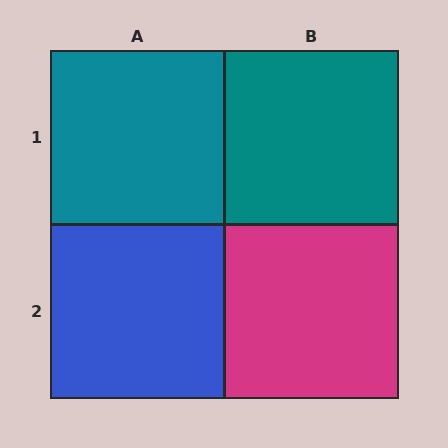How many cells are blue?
1 cell is blue.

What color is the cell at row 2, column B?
Magenta.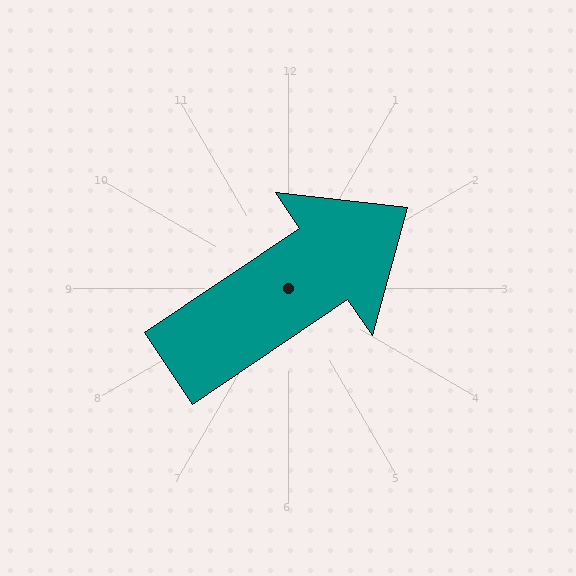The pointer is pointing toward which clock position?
Roughly 2 o'clock.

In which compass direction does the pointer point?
Northeast.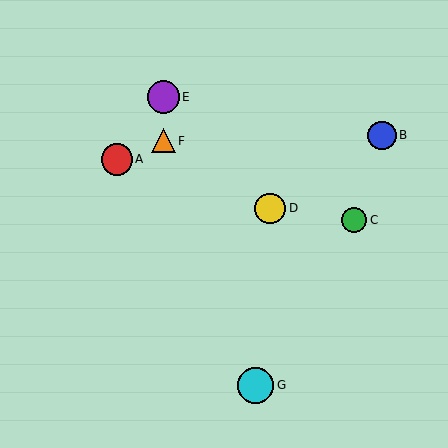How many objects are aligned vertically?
2 objects (E, F) are aligned vertically.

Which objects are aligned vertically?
Objects E, F are aligned vertically.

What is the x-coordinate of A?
Object A is at x≈117.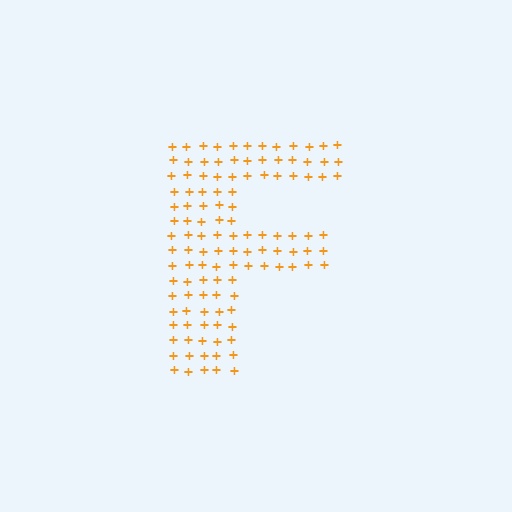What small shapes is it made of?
It is made of small plus signs.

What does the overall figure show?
The overall figure shows the letter F.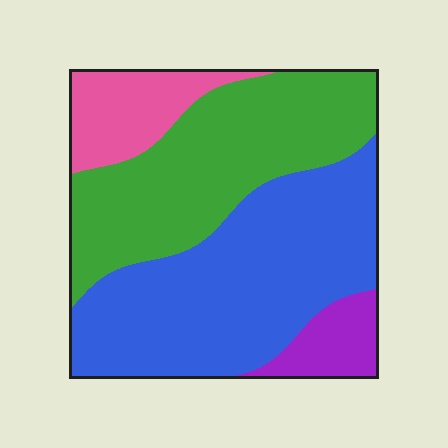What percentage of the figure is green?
Green covers about 35% of the figure.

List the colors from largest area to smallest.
From largest to smallest: blue, green, pink, purple.